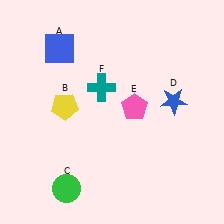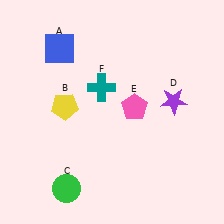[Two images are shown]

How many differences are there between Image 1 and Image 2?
There is 1 difference between the two images.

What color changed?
The star (D) changed from blue in Image 1 to purple in Image 2.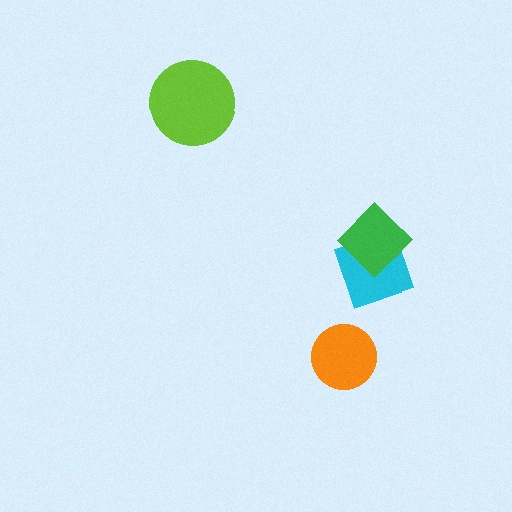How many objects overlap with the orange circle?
0 objects overlap with the orange circle.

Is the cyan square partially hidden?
Yes, it is partially covered by another shape.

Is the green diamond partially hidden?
No, no other shape covers it.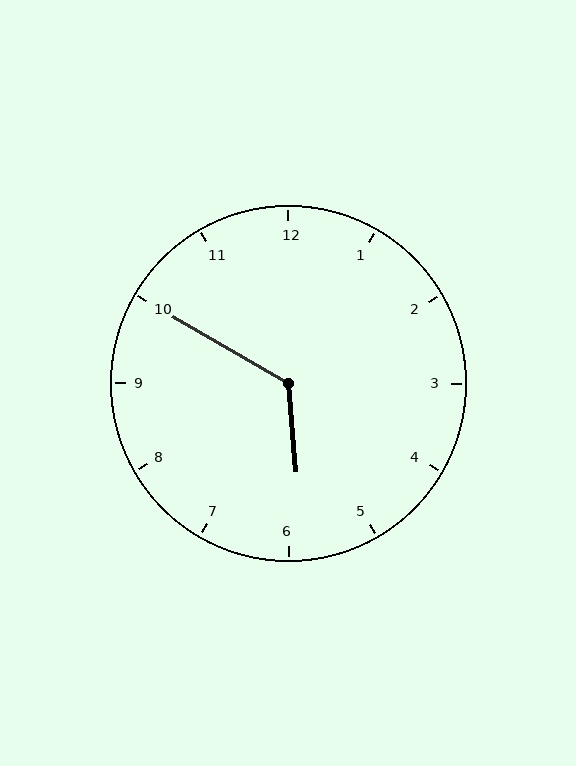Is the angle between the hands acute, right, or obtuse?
It is obtuse.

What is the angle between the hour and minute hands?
Approximately 125 degrees.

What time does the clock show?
5:50.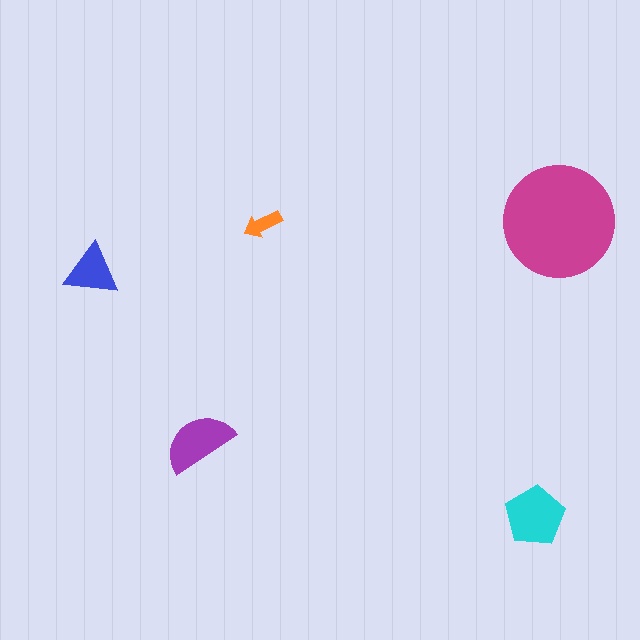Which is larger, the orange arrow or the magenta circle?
The magenta circle.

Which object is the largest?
The magenta circle.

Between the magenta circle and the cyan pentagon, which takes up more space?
The magenta circle.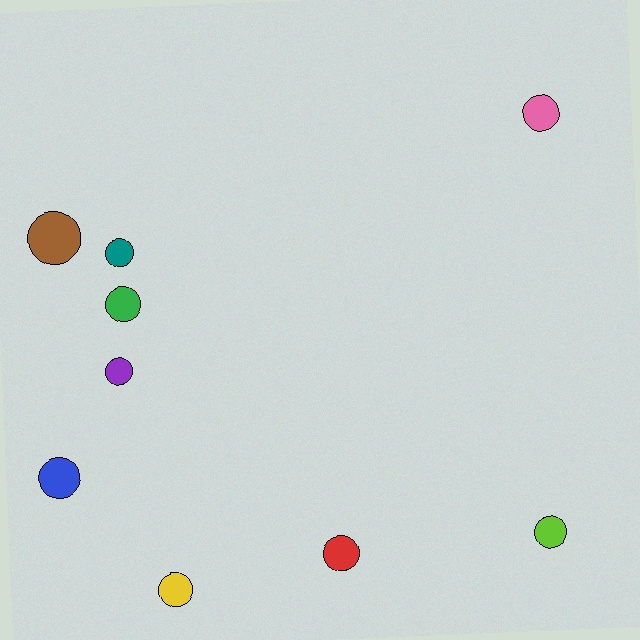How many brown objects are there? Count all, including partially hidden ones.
There is 1 brown object.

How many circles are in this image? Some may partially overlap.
There are 9 circles.